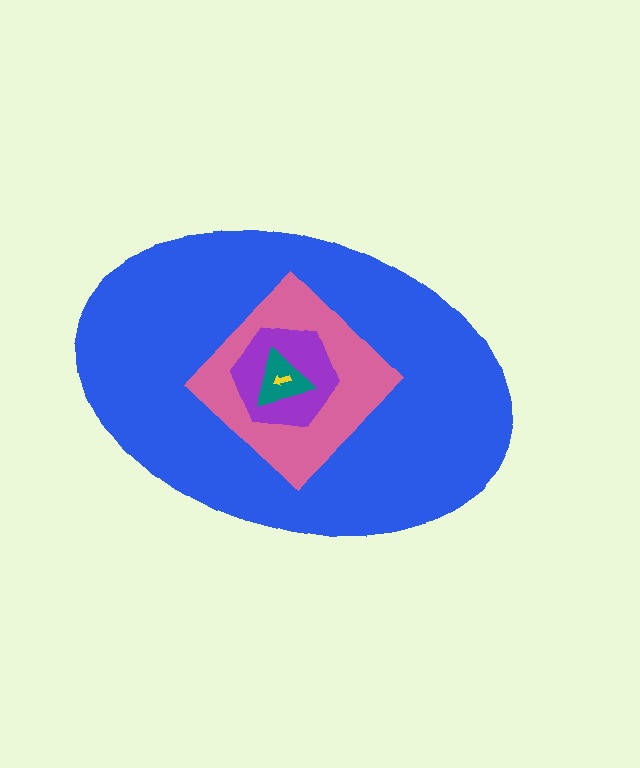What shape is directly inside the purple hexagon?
The teal triangle.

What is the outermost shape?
The blue ellipse.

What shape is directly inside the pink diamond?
The purple hexagon.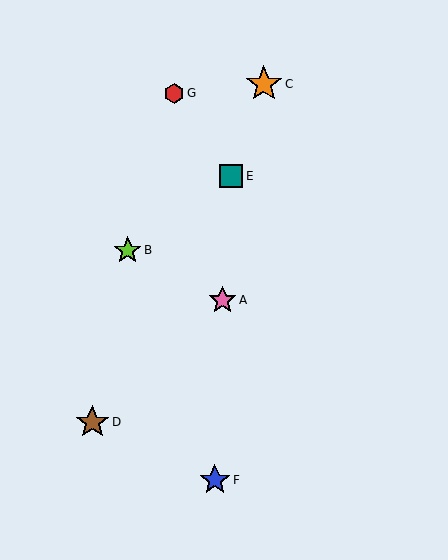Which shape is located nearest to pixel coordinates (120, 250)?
The lime star (labeled B) at (128, 250) is nearest to that location.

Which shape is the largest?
The orange star (labeled C) is the largest.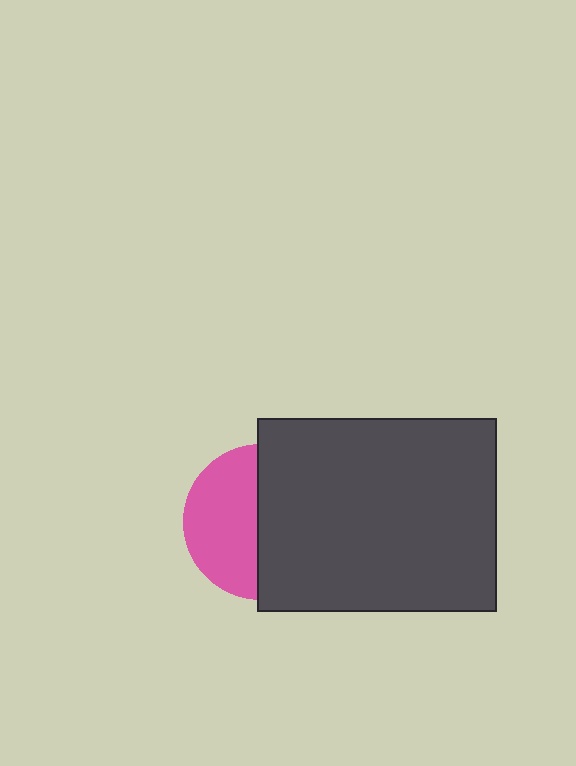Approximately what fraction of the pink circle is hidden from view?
Roughly 53% of the pink circle is hidden behind the dark gray rectangle.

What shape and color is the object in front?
The object in front is a dark gray rectangle.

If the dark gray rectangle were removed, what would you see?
You would see the complete pink circle.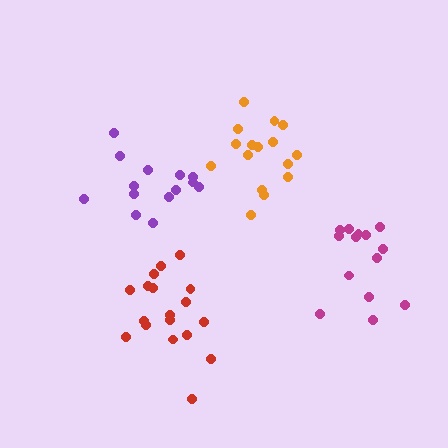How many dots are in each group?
Group 1: 16 dots, Group 2: 14 dots, Group 3: 14 dots, Group 4: 18 dots (62 total).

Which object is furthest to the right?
The magenta cluster is rightmost.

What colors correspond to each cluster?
The clusters are colored: orange, purple, magenta, red.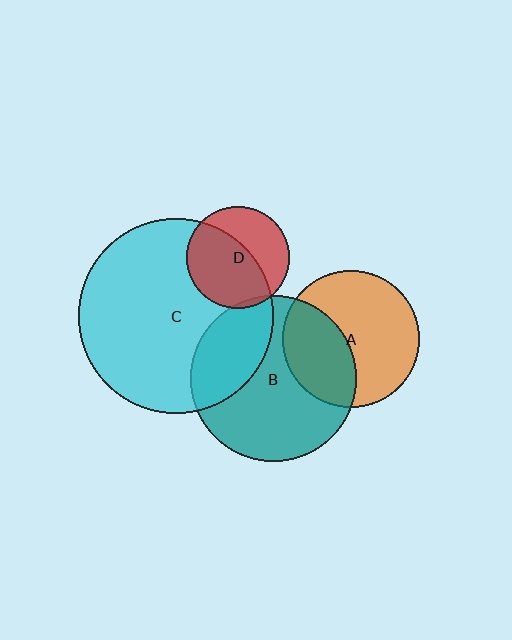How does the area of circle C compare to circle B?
Approximately 1.4 times.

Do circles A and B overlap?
Yes.